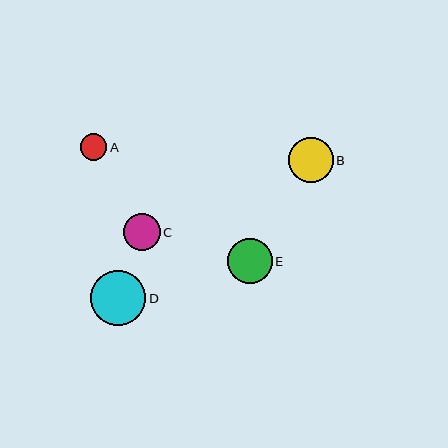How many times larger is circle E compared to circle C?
Circle E is approximately 1.2 times the size of circle C.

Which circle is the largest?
Circle D is the largest with a size of approximately 55 pixels.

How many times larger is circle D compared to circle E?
Circle D is approximately 1.2 times the size of circle E.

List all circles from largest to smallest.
From largest to smallest: D, E, B, C, A.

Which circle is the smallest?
Circle A is the smallest with a size of approximately 27 pixels.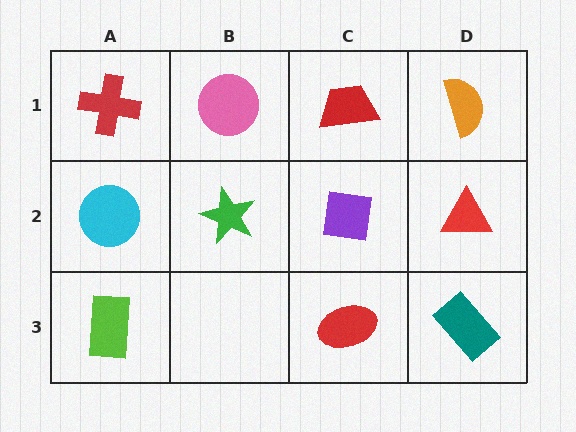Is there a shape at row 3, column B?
No, that cell is empty.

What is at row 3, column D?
A teal rectangle.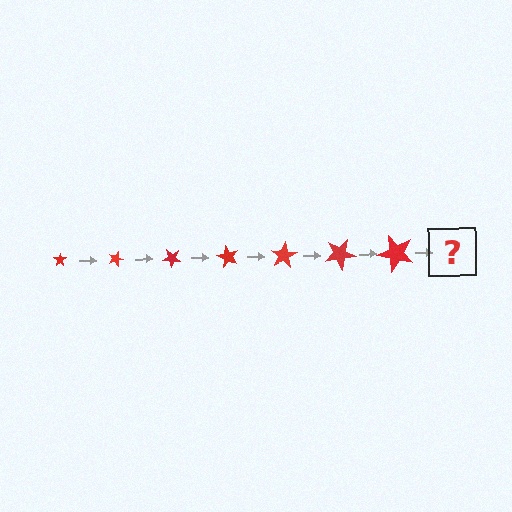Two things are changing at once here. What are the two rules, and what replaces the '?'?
The two rules are that the star grows larger each step and it rotates 20 degrees each step. The '?' should be a star, larger than the previous one and rotated 140 degrees from the start.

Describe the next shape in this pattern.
It should be a star, larger than the previous one and rotated 140 degrees from the start.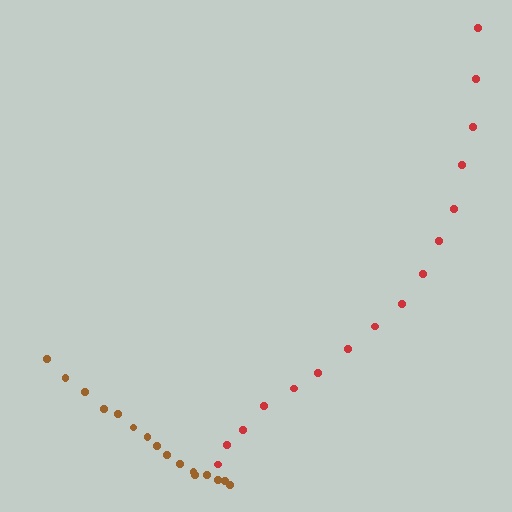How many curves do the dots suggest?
There are 2 distinct paths.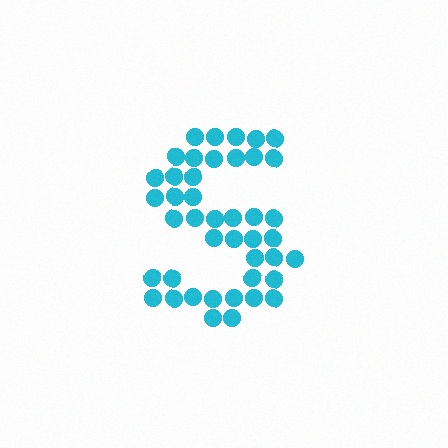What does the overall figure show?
The overall figure shows the letter S.